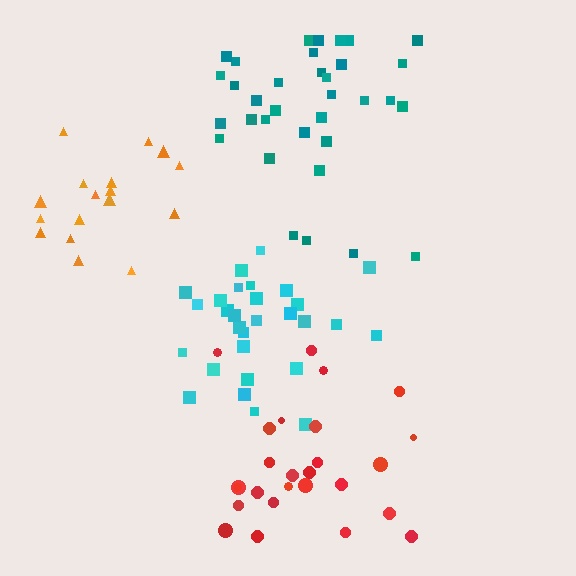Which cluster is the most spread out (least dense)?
Teal.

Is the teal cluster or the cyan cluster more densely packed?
Cyan.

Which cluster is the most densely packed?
Cyan.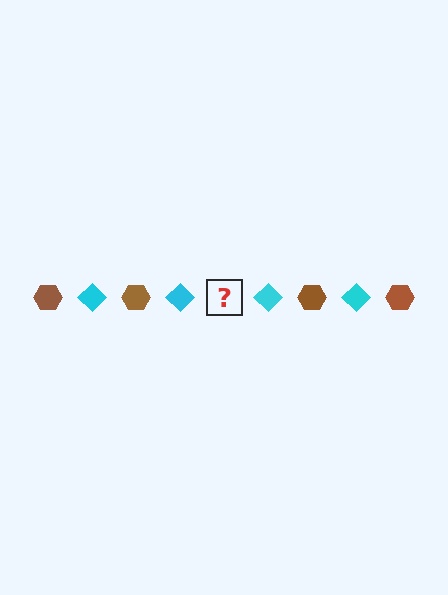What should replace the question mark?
The question mark should be replaced with a brown hexagon.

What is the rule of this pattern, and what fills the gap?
The rule is that the pattern alternates between brown hexagon and cyan diamond. The gap should be filled with a brown hexagon.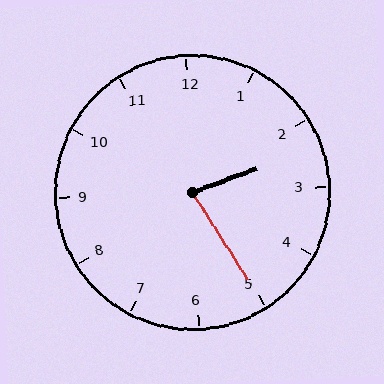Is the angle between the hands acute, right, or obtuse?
It is acute.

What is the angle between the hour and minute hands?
Approximately 78 degrees.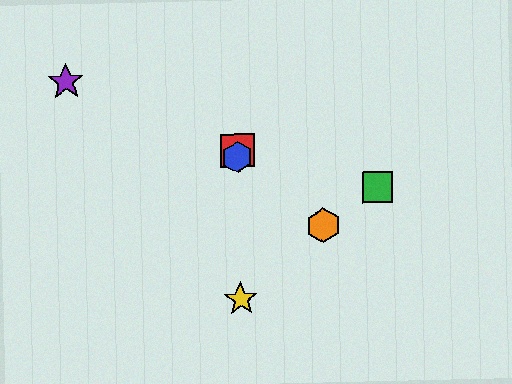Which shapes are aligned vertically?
The red square, the blue hexagon, the yellow star are aligned vertically.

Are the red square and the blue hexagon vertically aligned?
Yes, both are at x≈237.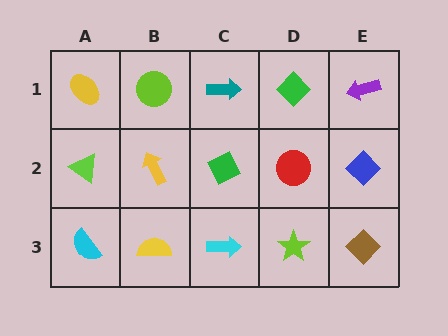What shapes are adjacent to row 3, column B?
A yellow arrow (row 2, column B), a cyan semicircle (row 3, column A), a cyan arrow (row 3, column C).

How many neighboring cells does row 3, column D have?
3.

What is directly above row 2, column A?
A yellow ellipse.